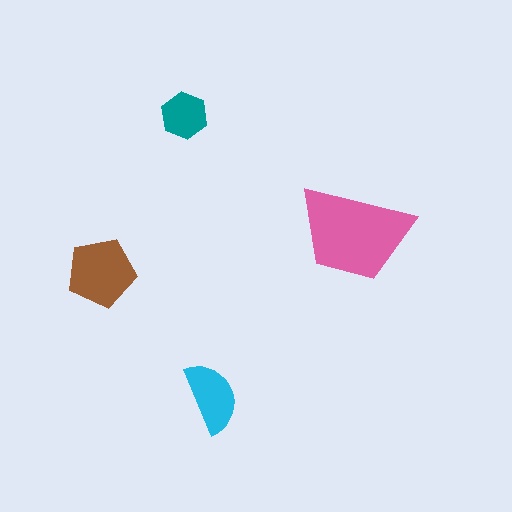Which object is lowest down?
The cyan semicircle is bottommost.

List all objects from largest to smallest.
The pink trapezoid, the brown pentagon, the cyan semicircle, the teal hexagon.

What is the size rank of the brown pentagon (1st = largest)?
2nd.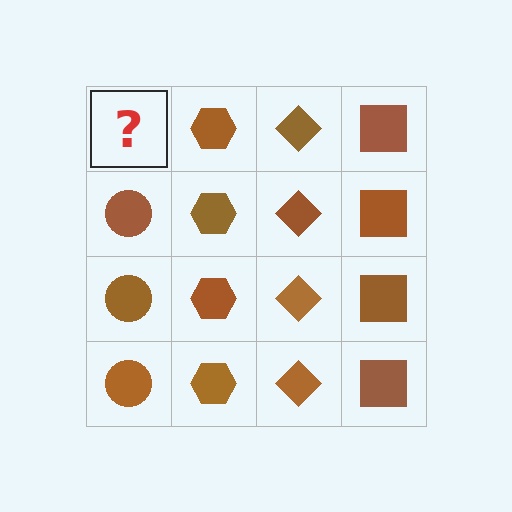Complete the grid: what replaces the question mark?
The question mark should be replaced with a brown circle.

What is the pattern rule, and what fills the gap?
The rule is that each column has a consistent shape. The gap should be filled with a brown circle.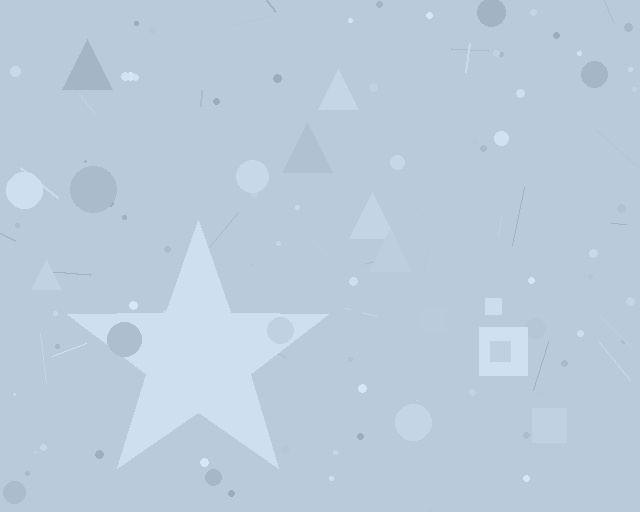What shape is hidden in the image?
A star is hidden in the image.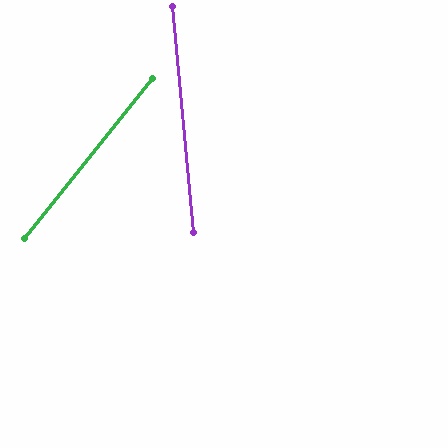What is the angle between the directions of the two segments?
Approximately 44 degrees.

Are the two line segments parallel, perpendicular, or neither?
Neither parallel nor perpendicular — they differ by about 44°.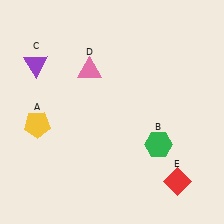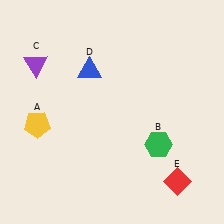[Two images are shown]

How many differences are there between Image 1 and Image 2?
There is 1 difference between the two images.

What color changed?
The triangle (D) changed from pink in Image 1 to blue in Image 2.